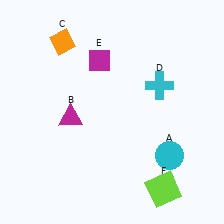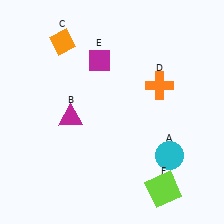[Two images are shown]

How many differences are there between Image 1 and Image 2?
There is 1 difference between the two images.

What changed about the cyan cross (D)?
In Image 1, D is cyan. In Image 2, it changed to orange.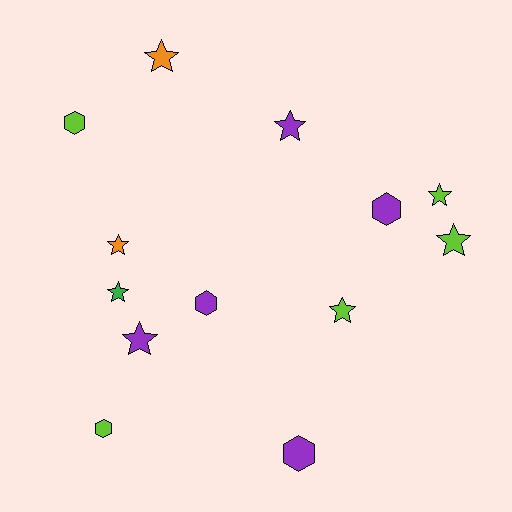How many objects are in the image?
There are 13 objects.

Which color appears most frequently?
Purple, with 5 objects.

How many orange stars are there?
There are 2 orange stars.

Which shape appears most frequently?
Star, with 8 objects.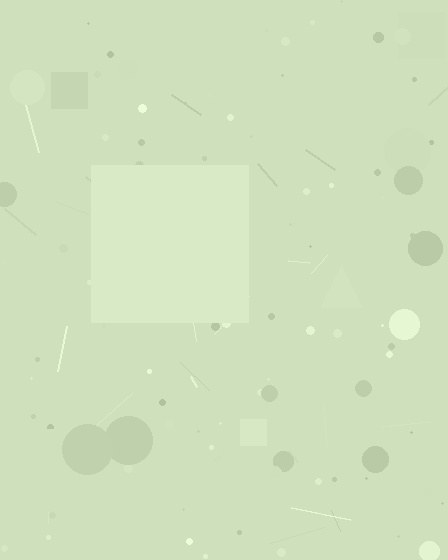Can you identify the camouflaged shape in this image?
The camouflaged shape is a square.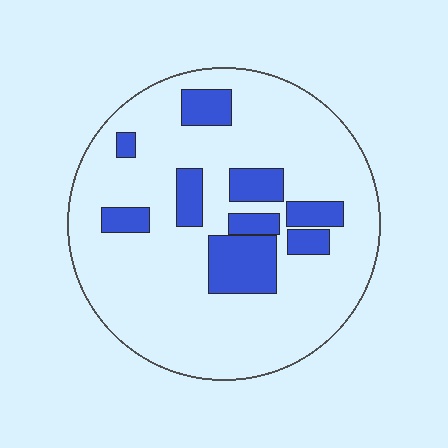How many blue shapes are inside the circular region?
9.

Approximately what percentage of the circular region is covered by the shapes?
Approximately 20%.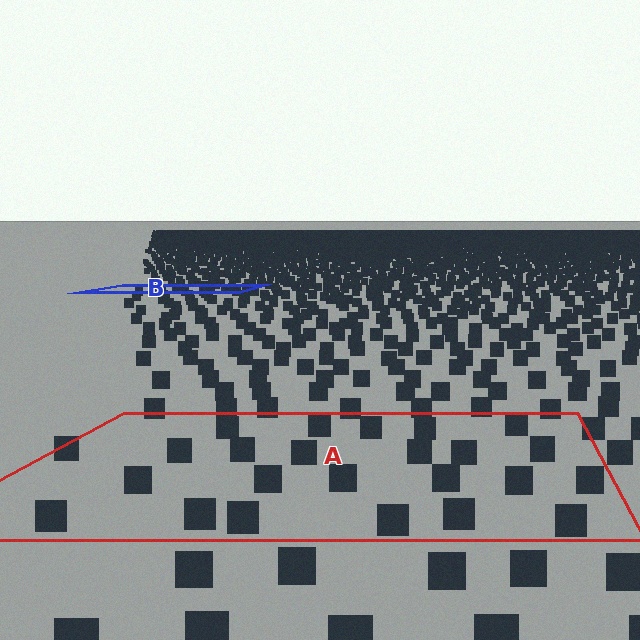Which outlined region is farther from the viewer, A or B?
Region B is farther from the viewer — the texture elements inside it appear smaller and more densely packed.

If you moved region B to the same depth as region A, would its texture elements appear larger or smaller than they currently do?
They would appear larger. At a closer depth, the same texture elements are projected at a bigger on-screen size.